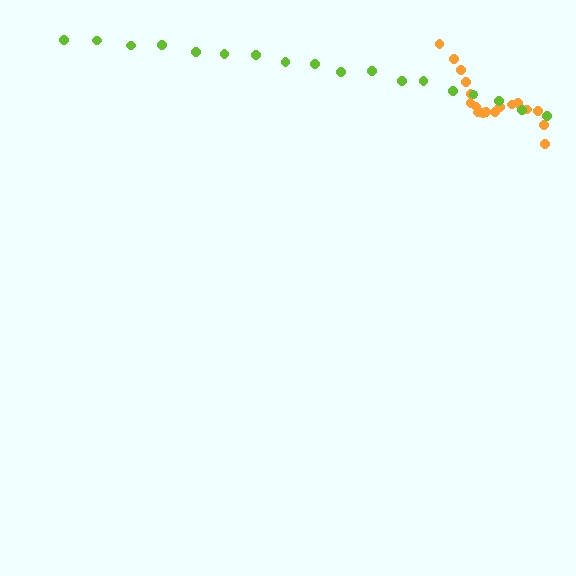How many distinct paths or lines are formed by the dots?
There are 2 distinct paths.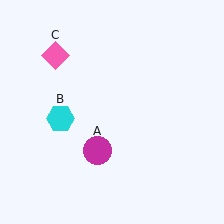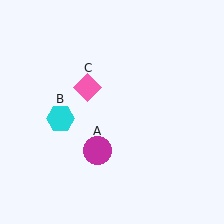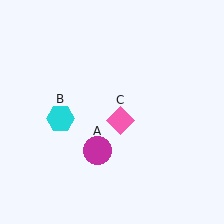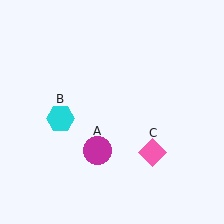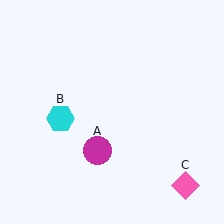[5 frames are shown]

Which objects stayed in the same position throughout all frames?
Magenta circle (object A) and cyan hexagon (object B) remained stationary.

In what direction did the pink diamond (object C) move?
The pink diamond (object C) moved down and to the right.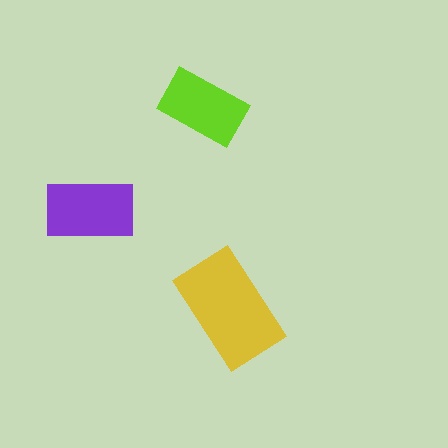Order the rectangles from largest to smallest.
the yellow one, the purple one, the lime one.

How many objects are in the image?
There are 3 objects in the image.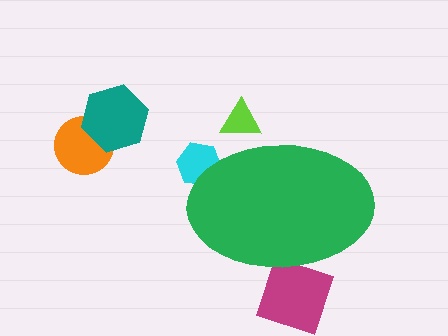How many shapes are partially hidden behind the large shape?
3 shapes are partially hidden.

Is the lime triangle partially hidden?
Yes, the lime triangle is partially hidden behind the green ellipse.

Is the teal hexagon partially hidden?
No, the teal hexagon is fully visible.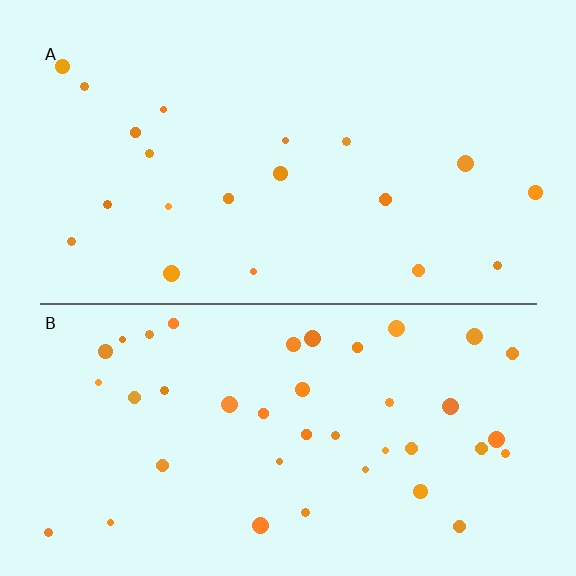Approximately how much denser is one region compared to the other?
Approximately 2.0× — region B over region A.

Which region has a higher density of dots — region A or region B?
B (the bottom).